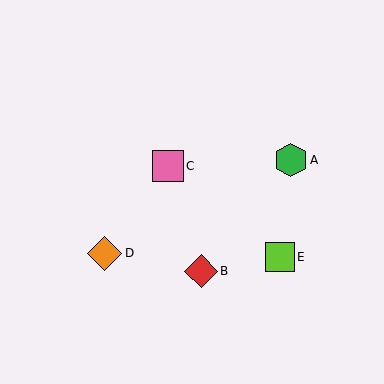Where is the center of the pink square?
The center of the pink square is at (168, 166).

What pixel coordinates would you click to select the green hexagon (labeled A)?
Click at (291, 160) to select the green hexagon A.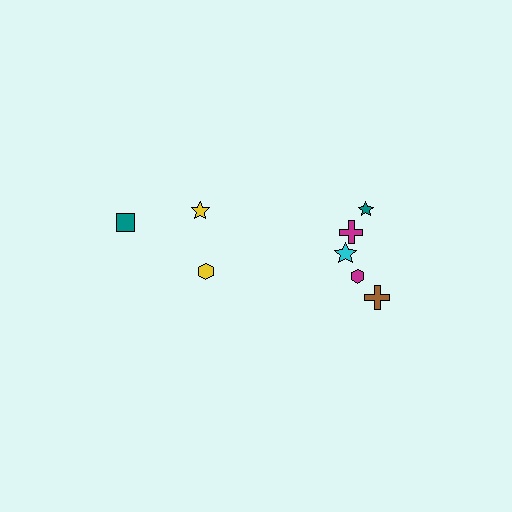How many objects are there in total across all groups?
There are 8 objects.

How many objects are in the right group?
There are 5 objects.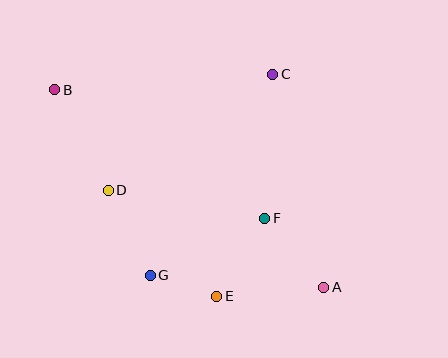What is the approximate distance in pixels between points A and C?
The distance between A and C is approximately 219 pixels.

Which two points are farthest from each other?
Points A and B are farthest from each other.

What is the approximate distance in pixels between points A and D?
The distance between A and D is approximately 236 pixels.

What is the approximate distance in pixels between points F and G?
The distance between F and G is approximately 128 pixels.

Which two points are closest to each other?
Points E and G are closest to each other.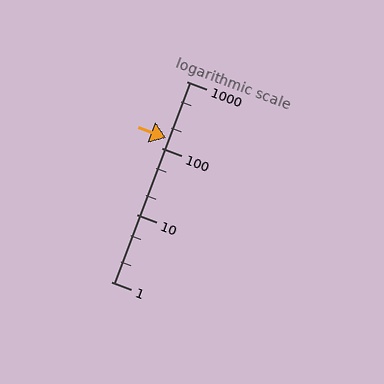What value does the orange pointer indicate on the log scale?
The pointer indicates approximately 140.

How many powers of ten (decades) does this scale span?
The scale spans 3 decades, from 1 to 1000.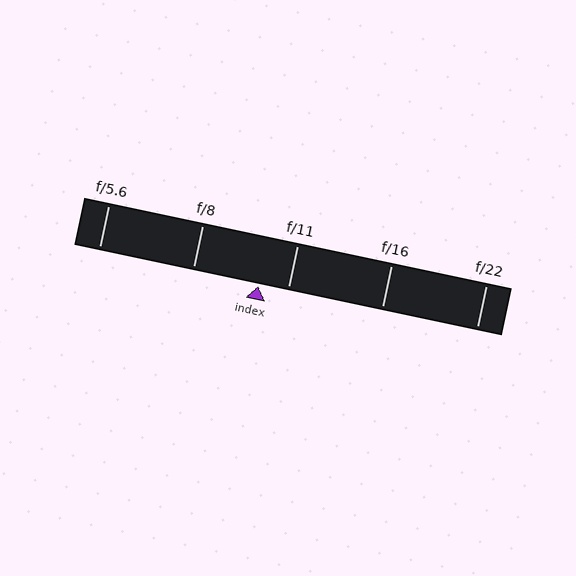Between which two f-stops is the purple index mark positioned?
The index mark is between f/8 and f/11.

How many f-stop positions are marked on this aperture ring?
There are 5 f-stop positions marked.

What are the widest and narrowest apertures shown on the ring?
The widest aperture shown is f/5.6 and the narrowest is f/22.